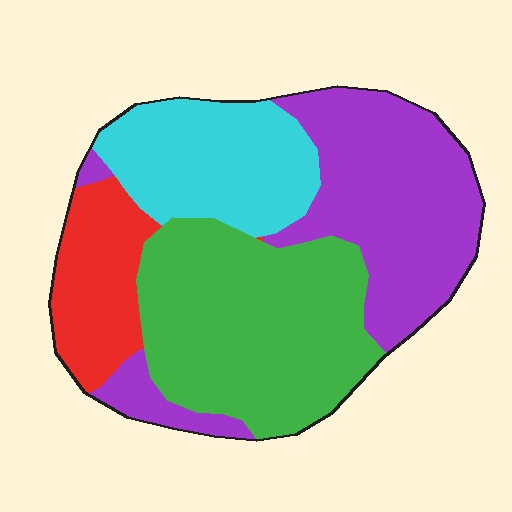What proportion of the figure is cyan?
Cyan takes up about one fifth (1/5) of the figure.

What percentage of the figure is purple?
Purple covers around 30% of the figure.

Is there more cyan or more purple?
Purple.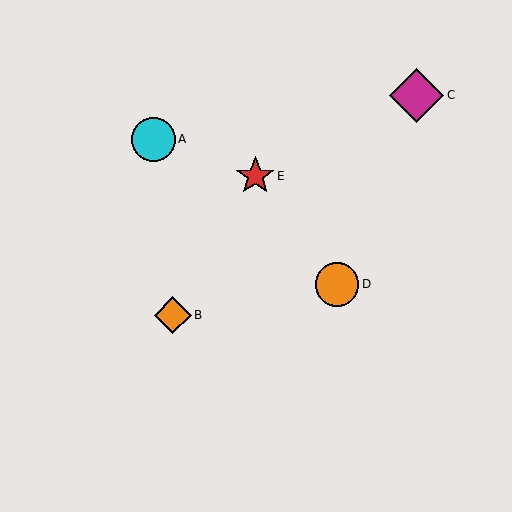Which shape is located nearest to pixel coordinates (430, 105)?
The magenta diamond (labeled C) at (416, 95) is nearest to that location.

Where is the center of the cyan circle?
The center of the cyan circle is at (153, 139).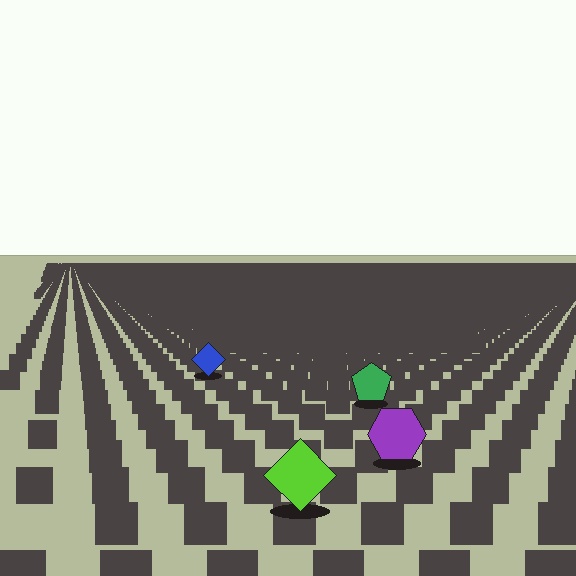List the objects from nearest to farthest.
From nearest to farthest: the lime diamond, the purple hexagon, the green pentagon, the blue diamond.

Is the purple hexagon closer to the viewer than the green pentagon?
Yes. The purple hexagon is closer — you can tell from the texture gradient: the ground texture is coarser near it.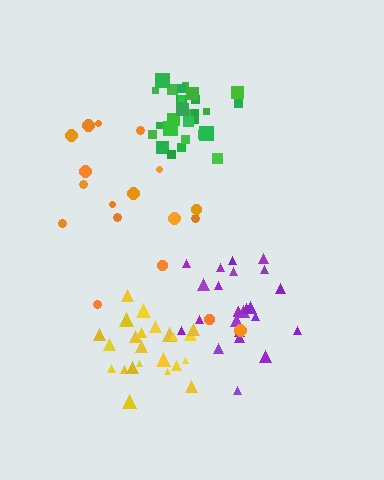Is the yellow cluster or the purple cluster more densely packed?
Yellow.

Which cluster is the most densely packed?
Green.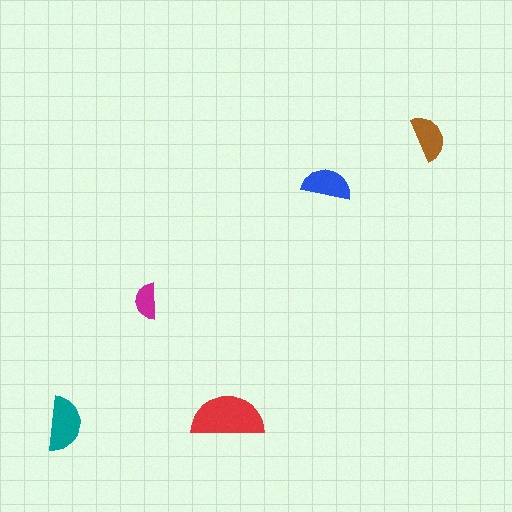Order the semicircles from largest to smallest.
the red one, the teal one, the blue one, the brown one, the magenta one.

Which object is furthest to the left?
The teal semicircle is leftmost.